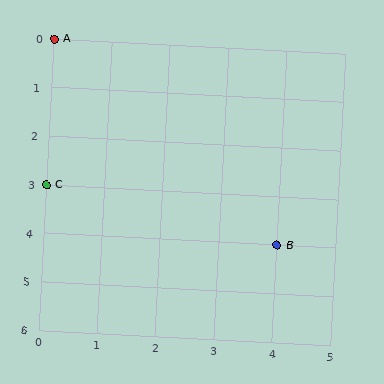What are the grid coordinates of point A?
Point A is at grid coordinates (0, 0).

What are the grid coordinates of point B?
Point B is at grid coordinates (4, 4).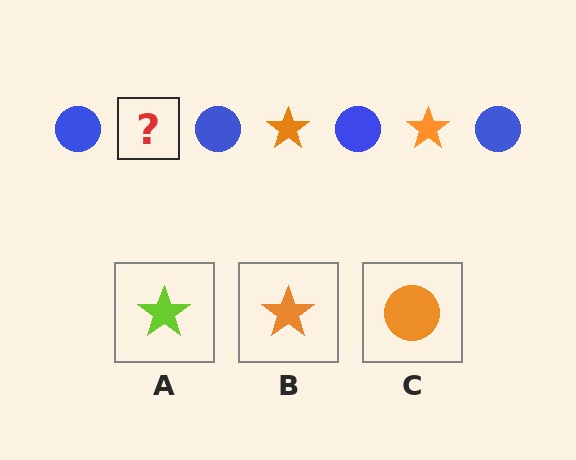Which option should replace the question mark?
Option B.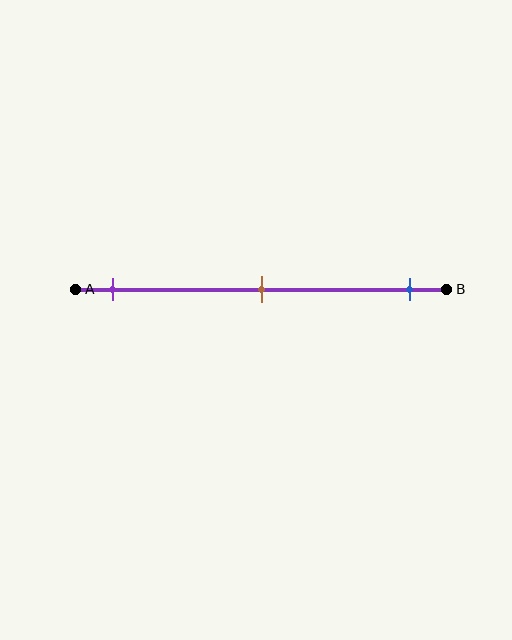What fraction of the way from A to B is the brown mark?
The brown mark is approximately 50% (0.5) of the way from A to B.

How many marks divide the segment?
There are 3 marks dividing the segment.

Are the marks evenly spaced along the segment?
Yes, the marks are approximately evenly spaced.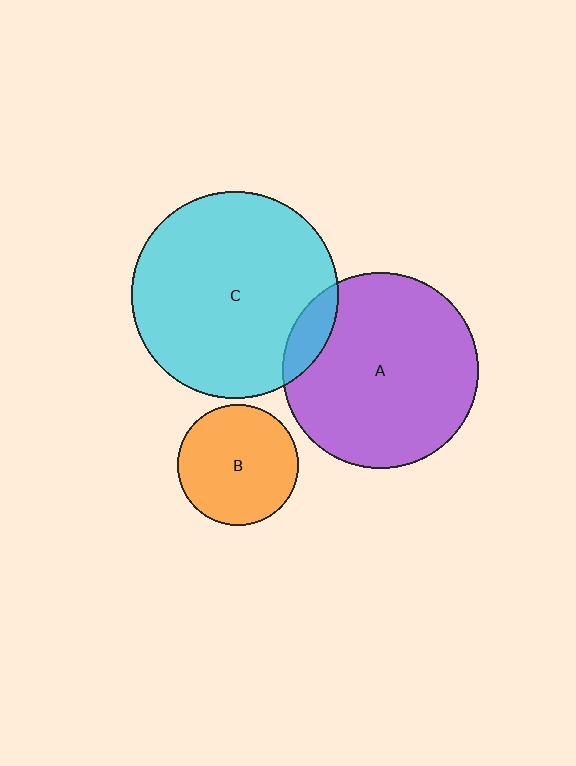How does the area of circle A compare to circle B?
Approximately 2.6 times.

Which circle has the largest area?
Circle C (cyan).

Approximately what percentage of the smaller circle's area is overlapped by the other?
Approximately 10%.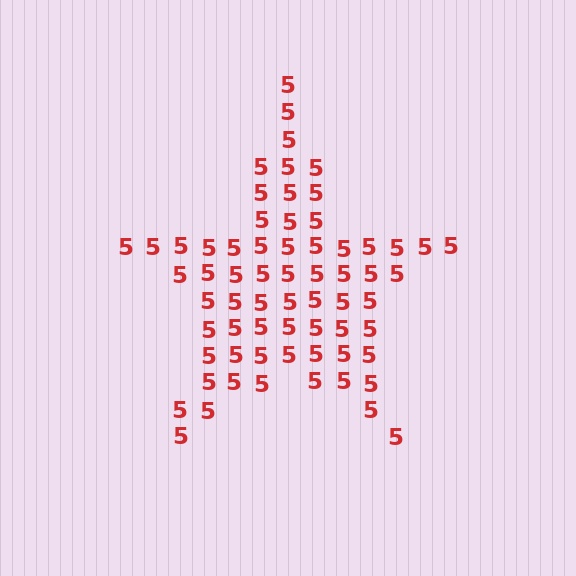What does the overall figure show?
The overall figure shows a star.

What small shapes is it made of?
It is made of small digit 5's.